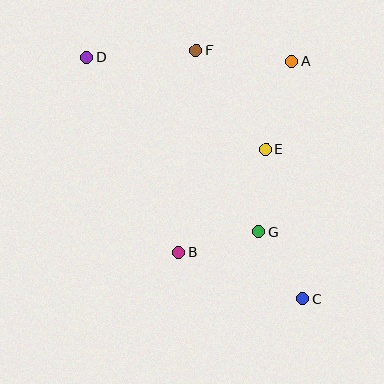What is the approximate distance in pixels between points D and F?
The distance between D and F is approximately 110 pixels.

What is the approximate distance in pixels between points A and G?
The distance between A and G is approximately 174 pixels.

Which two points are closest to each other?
Points C and G are closest to each other.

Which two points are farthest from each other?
Points C and D are farthest from each other.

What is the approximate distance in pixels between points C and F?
The distance between C and F is approximately 271 pixels.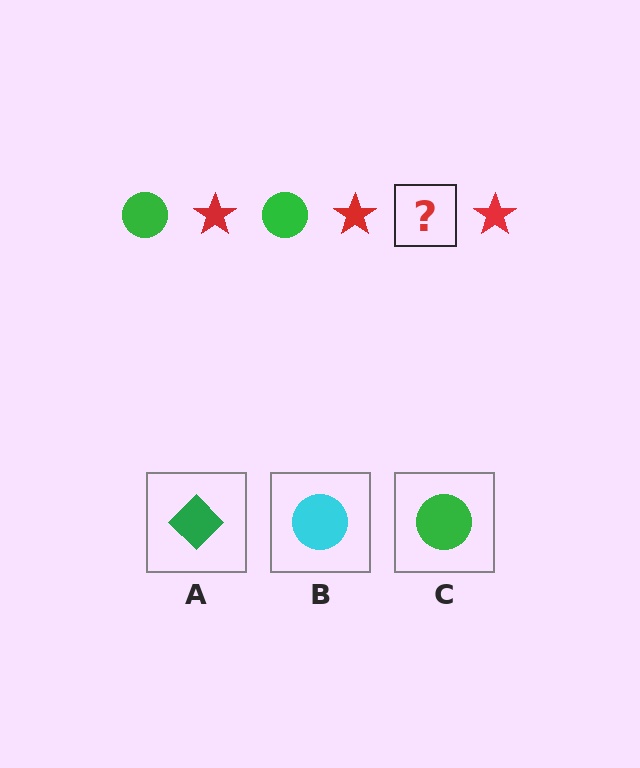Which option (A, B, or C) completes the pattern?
C.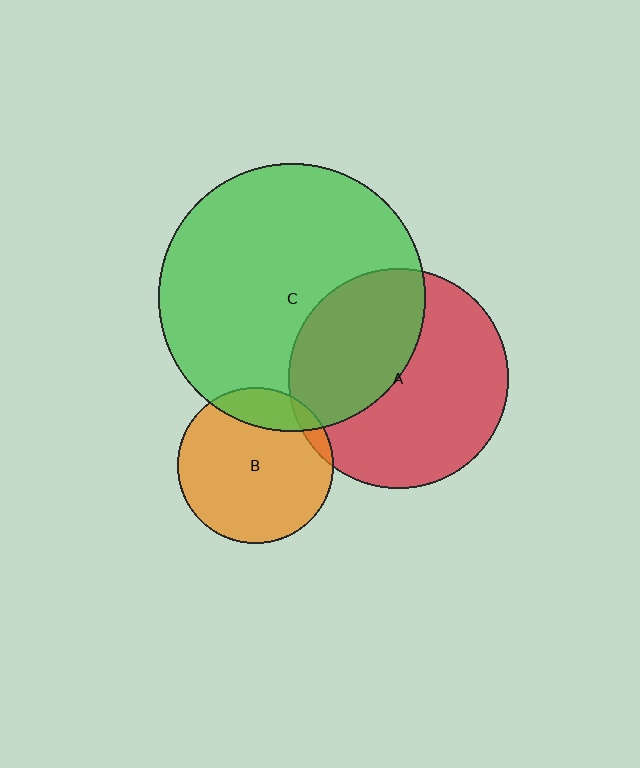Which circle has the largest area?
Circle C (green).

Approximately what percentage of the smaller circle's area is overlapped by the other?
Approximately 15%.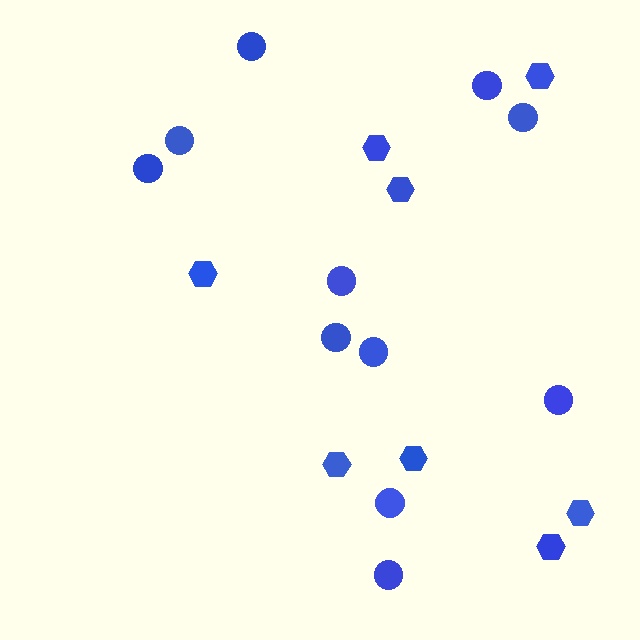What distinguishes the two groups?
There are 2 groups: one group of hexagons (8) and one group of circles (11).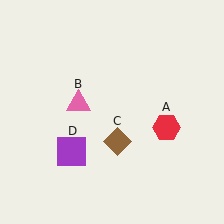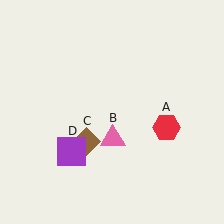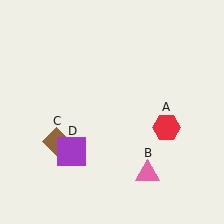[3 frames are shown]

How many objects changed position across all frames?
2 objects changed position: pink triangle (object B), brown diamond (object C).